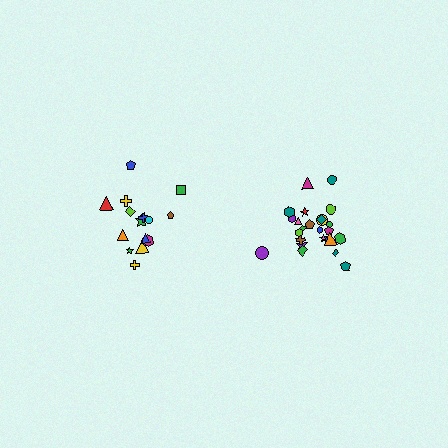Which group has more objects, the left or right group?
The right group.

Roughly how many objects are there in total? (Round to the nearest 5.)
Roughly 40 objects in total.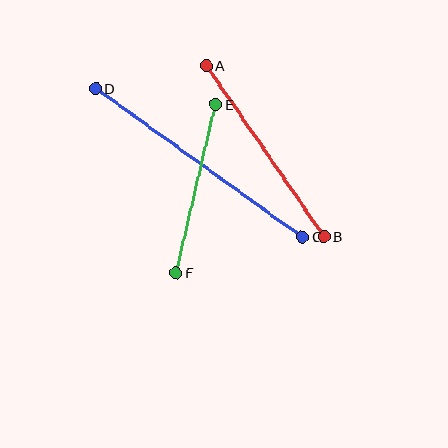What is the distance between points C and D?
The distance is approximately 254 pixels.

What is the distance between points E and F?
The distance is approximately 173 pixels.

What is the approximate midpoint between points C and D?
The midpoint is at approximately (199, 163) pixels.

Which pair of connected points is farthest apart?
Points C and D are farthest apart.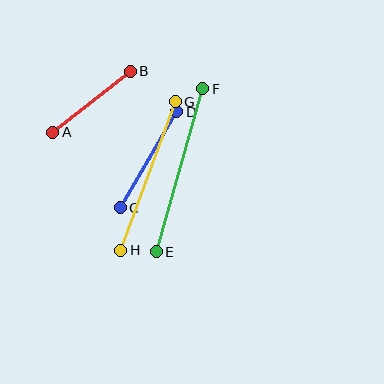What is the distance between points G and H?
The distance is approximately 158 pixels.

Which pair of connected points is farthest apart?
Points E and F are farthest apart.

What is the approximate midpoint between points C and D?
The midpoint is at approximately (148, 160) pixels.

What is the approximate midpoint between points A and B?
The midpoint is at approximately (91, 102) pixels.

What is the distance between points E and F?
The distance is approximately 169 pixels.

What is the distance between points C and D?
The distance is approximately 111 pixels.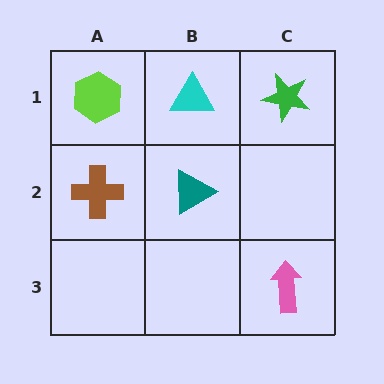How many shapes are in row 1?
3 shapes.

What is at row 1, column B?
A cyan triangle.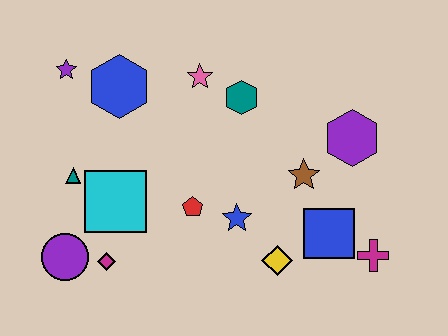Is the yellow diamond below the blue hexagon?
Yes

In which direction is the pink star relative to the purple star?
The pink star is to the right of the purple star.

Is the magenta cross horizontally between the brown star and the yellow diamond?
No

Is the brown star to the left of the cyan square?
No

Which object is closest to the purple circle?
The magenta diamond is closest to the purple circle.